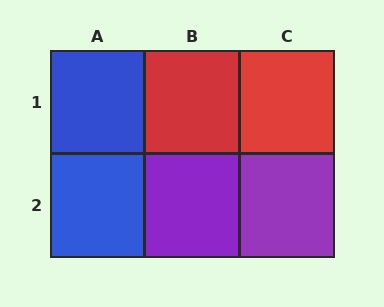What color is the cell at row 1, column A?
Blue.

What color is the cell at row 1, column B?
Red.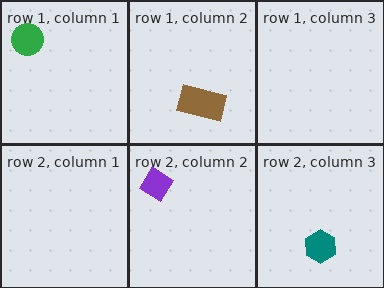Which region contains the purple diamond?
The row 2, column 2 region.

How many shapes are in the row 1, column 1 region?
1.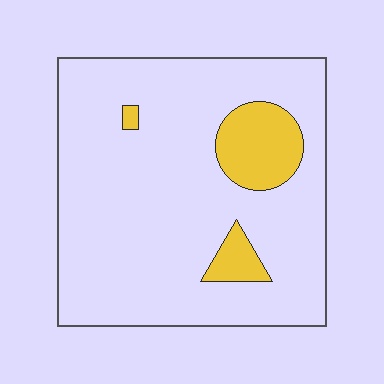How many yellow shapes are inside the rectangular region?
3.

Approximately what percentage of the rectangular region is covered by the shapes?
Approximately 10%.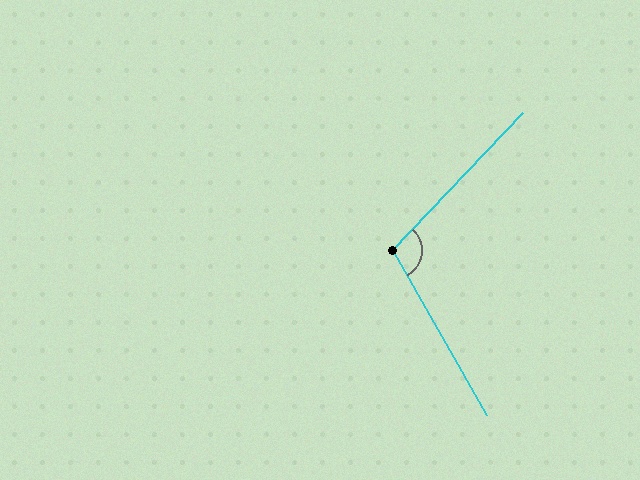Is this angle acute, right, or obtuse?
It is obtuse.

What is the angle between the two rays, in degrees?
Approximately 107 degrees.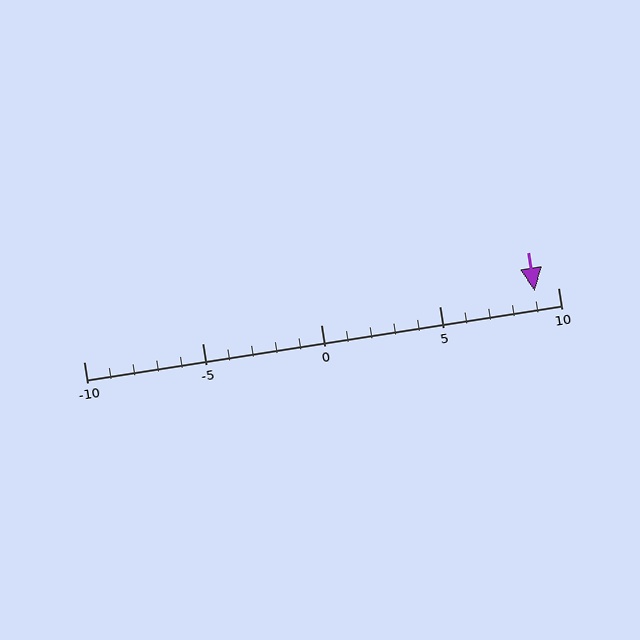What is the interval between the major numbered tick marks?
The major tick marks are spaced 5 units apart.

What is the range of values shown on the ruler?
The ruler shows values from -10 to 10.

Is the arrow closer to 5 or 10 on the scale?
The arrow is closer to 10.